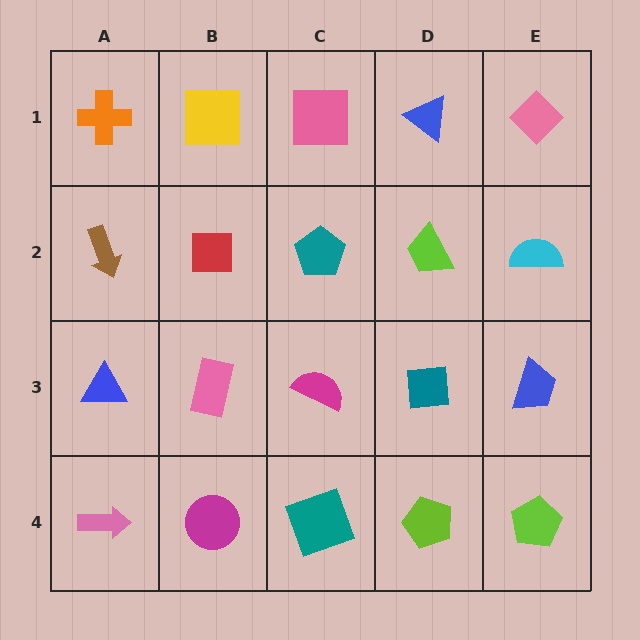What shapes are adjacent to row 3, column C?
A teal pentagon (row 2, column C), a teal square (row 4, column C), a pink rectangle (row 3, column B), a teal square (row 3, column D).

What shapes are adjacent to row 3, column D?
A lime trapezoid (row 2, column D), a lime pentagon (row 4, column D), a magenta semicircle (row 3, column C), a blue trapezoid (row 3, column E).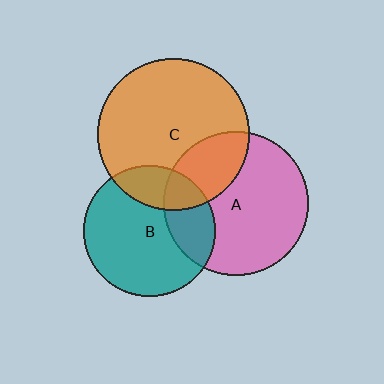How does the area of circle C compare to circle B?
Approximately 1.3 times.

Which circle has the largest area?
Circle C (orange).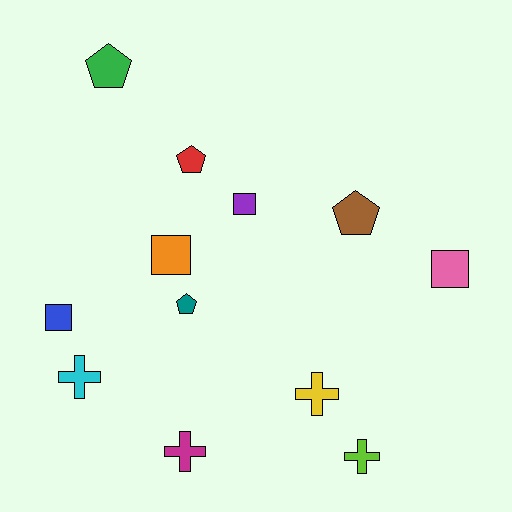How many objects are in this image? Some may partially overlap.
There are 12 objects.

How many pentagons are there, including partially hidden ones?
There are 4 pentagons.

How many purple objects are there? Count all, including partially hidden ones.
There is 1 purple object.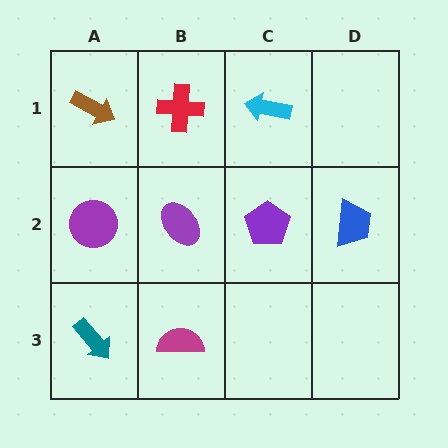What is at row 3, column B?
A magenta semicircle.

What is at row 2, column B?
A purple ellipse.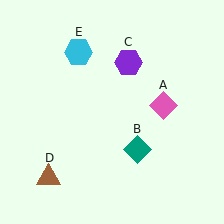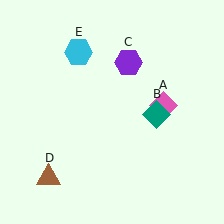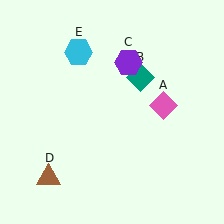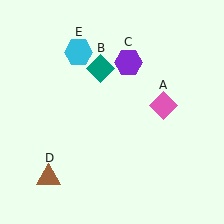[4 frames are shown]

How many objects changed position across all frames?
1 object changed position: teal diamond (object B).